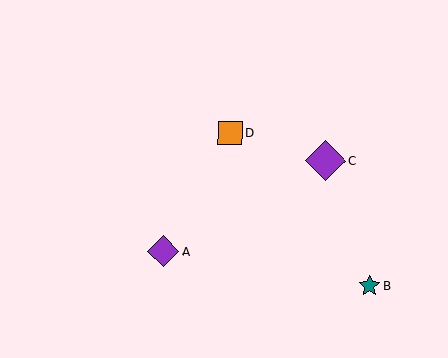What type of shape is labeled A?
Shape A is a purple diamond.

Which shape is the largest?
The purple diamond (labeled C) is the largest.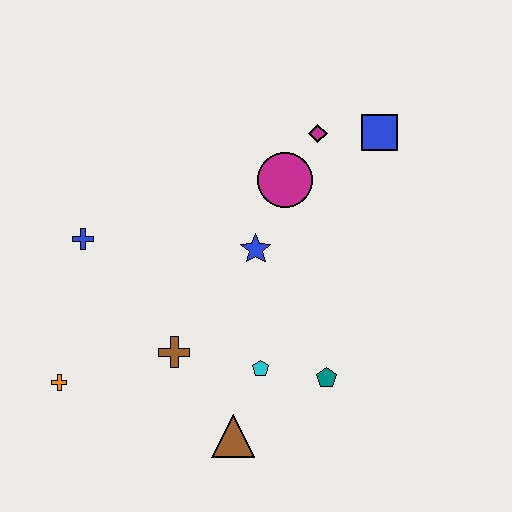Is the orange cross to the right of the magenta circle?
No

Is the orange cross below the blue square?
Yes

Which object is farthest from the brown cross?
The blue square is farthest from the brown cross.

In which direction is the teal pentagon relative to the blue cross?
The teal pentagon is to the right of the blue cross.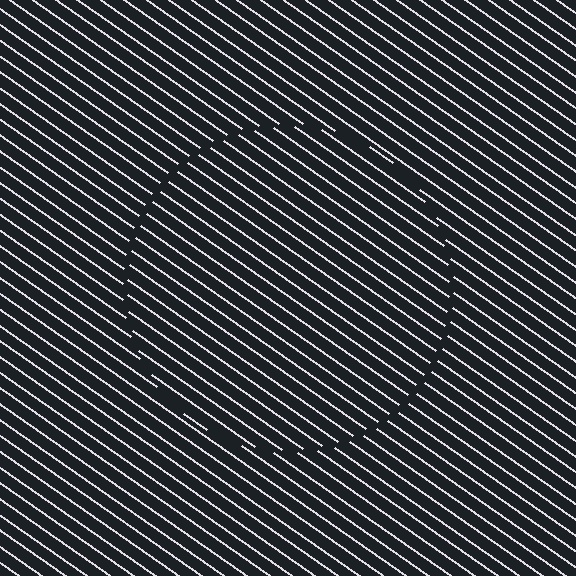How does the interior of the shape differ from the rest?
The interior of the shape contains the same grating, shifted by half a period — the contour is defined by the phase discontinuity where line-ends from the inner and outer gratings abut.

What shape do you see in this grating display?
An illusory circle. The interior of the shape contains the same grating, shifted by half a period — the contour is defined by the phase discontinuity where line-ends from the inner and outer gratings abut.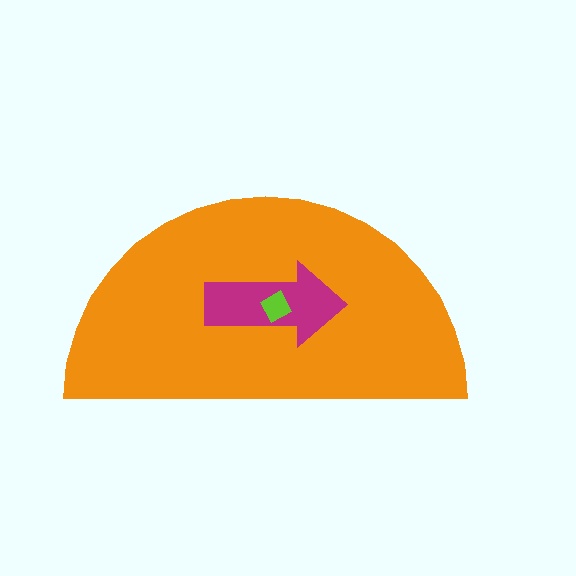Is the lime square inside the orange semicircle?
Yes.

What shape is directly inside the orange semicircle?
The magenta arrow.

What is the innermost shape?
The lime square.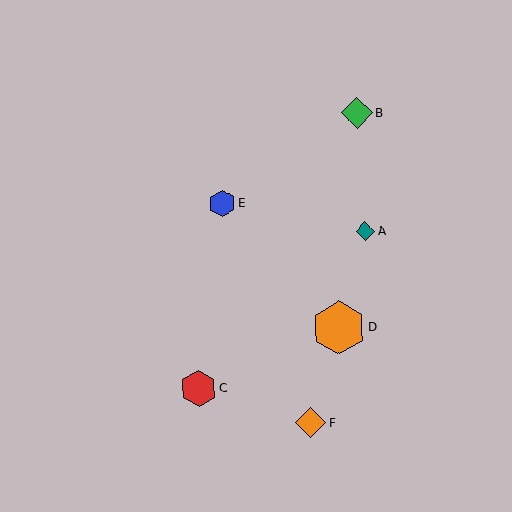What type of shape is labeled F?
Shape F is an orange diamond.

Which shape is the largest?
The orange hexagon (labeled D) is the largest.